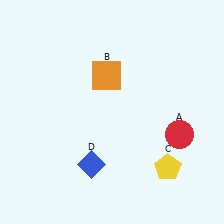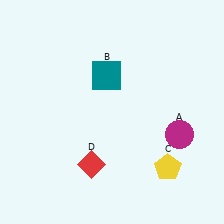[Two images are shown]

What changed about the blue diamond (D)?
In Image 1, D is blue. In Image 2, it changed to red.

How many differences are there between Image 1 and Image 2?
There are 3 differences between the two images.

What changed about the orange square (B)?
In Image 1, B is orange. In Image 2, it changed to teal.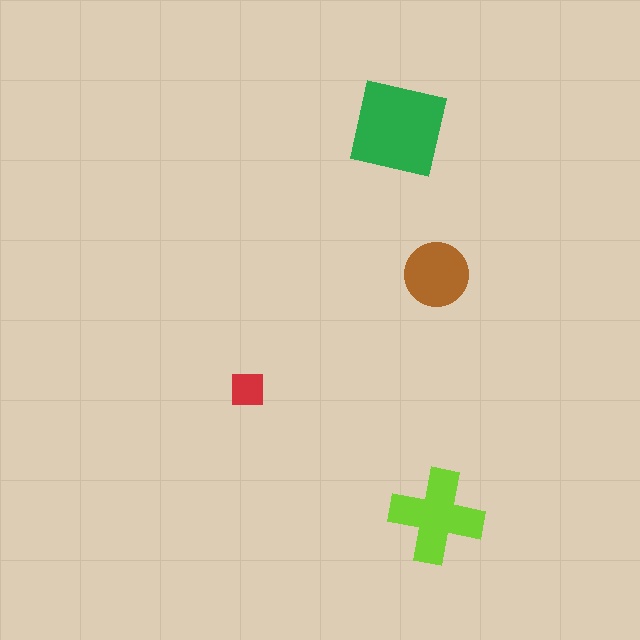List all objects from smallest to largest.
The red square, the brown circle, the lime cross, the green square.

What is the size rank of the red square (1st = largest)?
4th.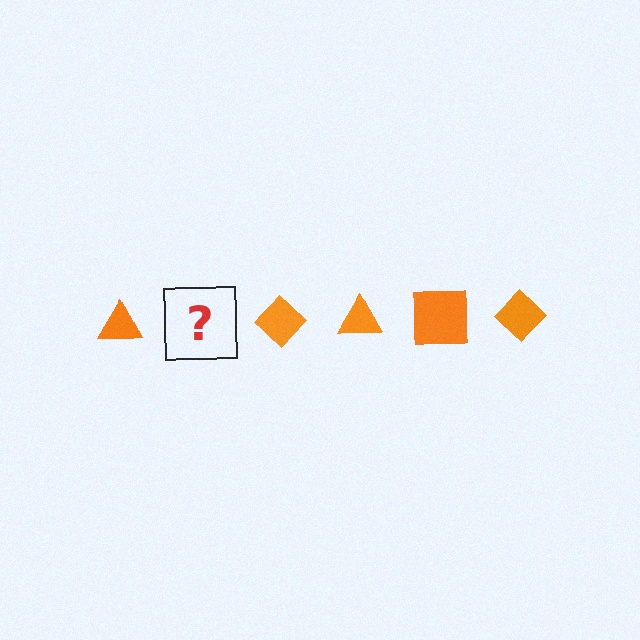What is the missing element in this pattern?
The missing element is an orange square.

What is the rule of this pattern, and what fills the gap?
The rule is that the pattern cycles through triangle, square, diamond shapes in orange. The gap should be filled with an orange square.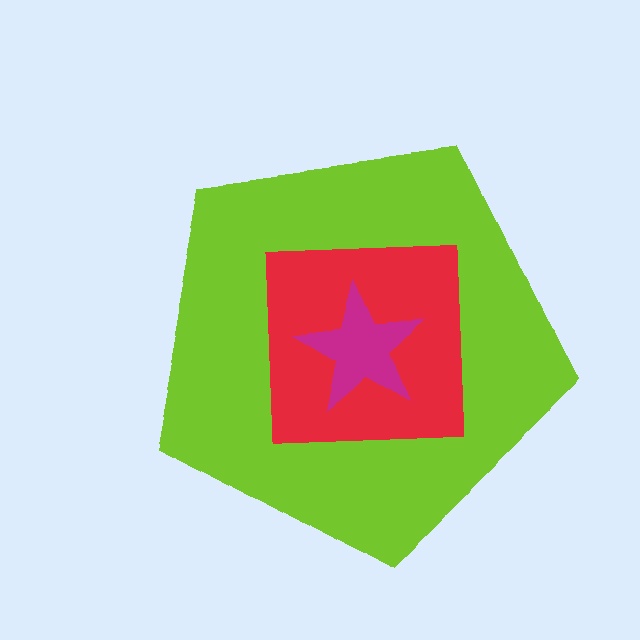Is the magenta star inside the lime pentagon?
Yes.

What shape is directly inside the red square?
The magenta star.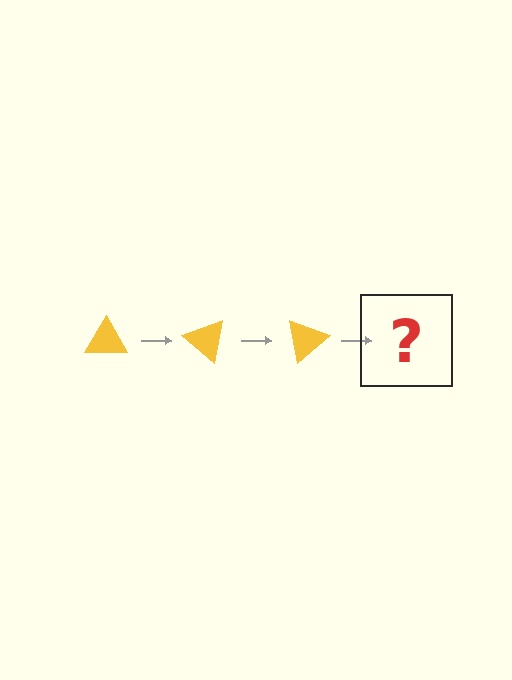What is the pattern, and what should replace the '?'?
The pattern is that the triangle rotates 40 degrees each step. The '?' should be a yellow triangle rotated 120 degrees.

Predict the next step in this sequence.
The next step is a yellow triangle rotated 120 degrees.